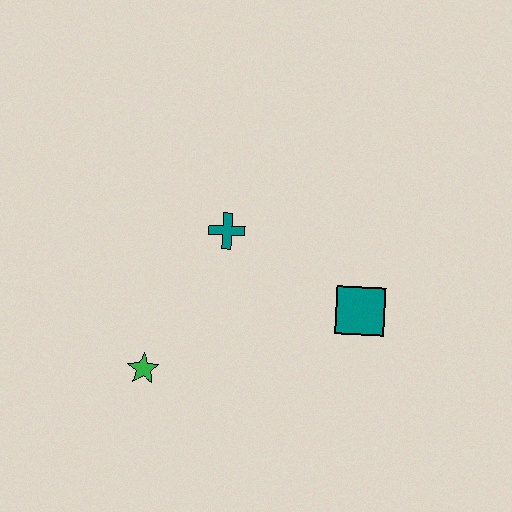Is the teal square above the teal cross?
No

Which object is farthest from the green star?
The teal square is farthest from the green star.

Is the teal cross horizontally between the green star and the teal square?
Yes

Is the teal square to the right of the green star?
Yes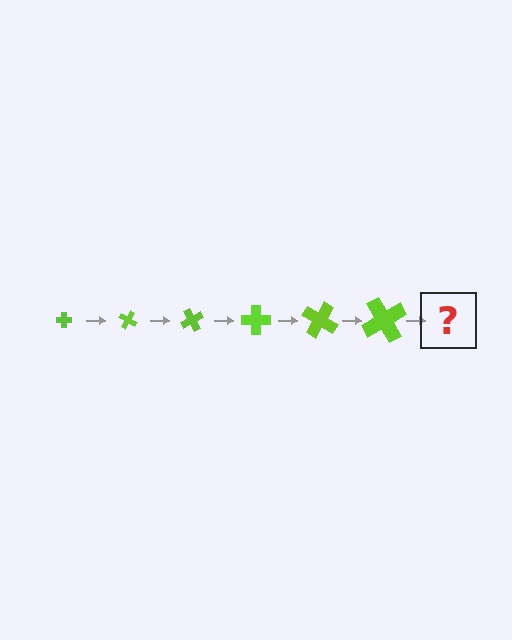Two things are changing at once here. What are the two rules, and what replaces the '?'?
The two rules are that the cross grows larger each step and it rotates 30 degrees each step. The '?' should be a cross, larger than the previous one and rotated 180 degrees from the start.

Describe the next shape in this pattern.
It should be a cross, larger than the previous one and rotated 180 degrees from the start.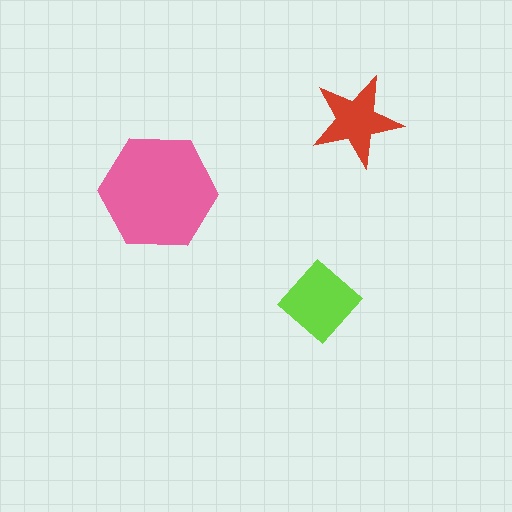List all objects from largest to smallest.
The pink hexagon, the lime diamond, the red star.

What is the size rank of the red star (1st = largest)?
3rd.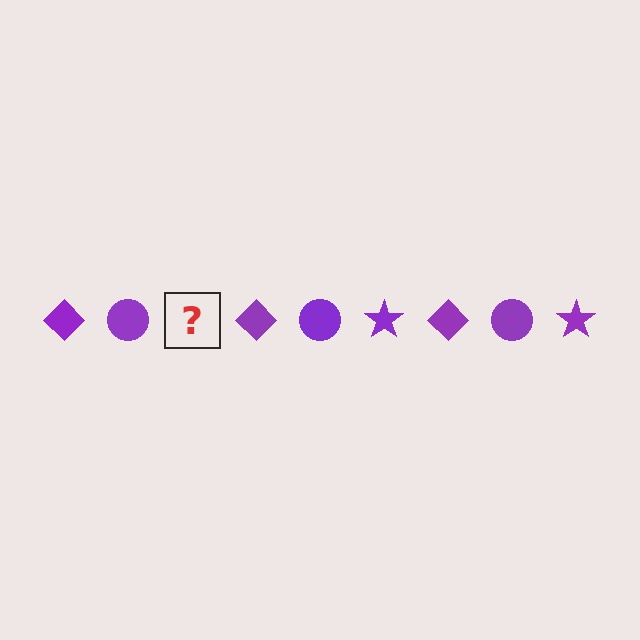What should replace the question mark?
The question mark should be replaced with a purple star.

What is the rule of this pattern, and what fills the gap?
The rule is that the pattern cycles through diamond, circle, star shapes in purple. The gap should be filled with a purple star.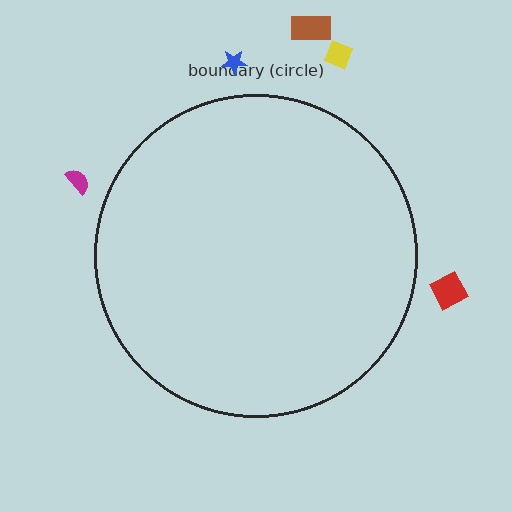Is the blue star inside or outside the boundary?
Outside.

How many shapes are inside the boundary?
0 inside, 5 outside.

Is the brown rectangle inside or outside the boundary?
Outside.